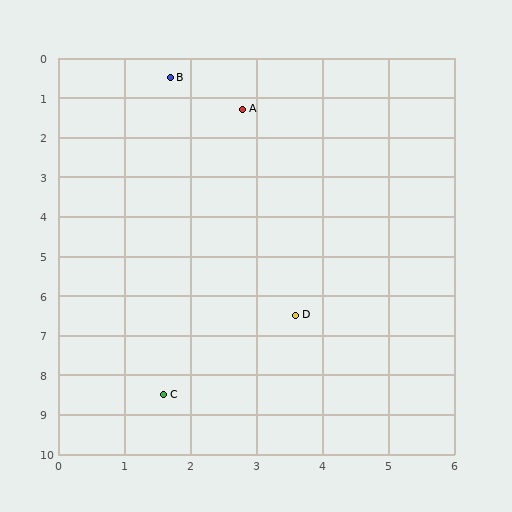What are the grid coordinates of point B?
Point B is at approximately (1.7, 0.5).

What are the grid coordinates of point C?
Point C is at approximately (1.6, 8.5).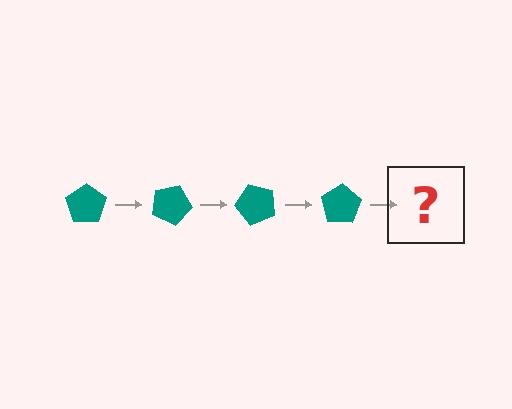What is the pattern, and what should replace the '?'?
The pattern is that the pentagon rotates 25 degrees each step. The '?' should be a teal pentagon rotated 100 degrees.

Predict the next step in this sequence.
The next step is a teal pentagon rotated 100 degrees.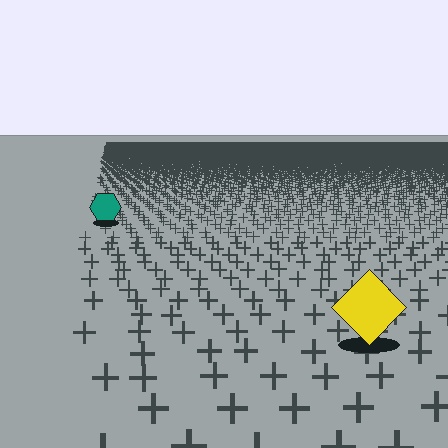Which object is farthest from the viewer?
The teal hexagon is farthest from the viewer. It appears smaller and the ground texture around it is denser.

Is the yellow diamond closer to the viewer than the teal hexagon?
Yes. The yellow diamond is closer — you can tell from the texture gradient: the ground texture is coarser near it.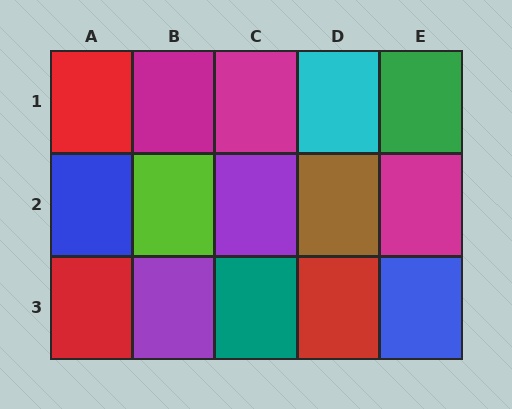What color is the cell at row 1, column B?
Magenta.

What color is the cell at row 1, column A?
Red.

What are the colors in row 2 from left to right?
Blue, lime, purple, brown, magenta.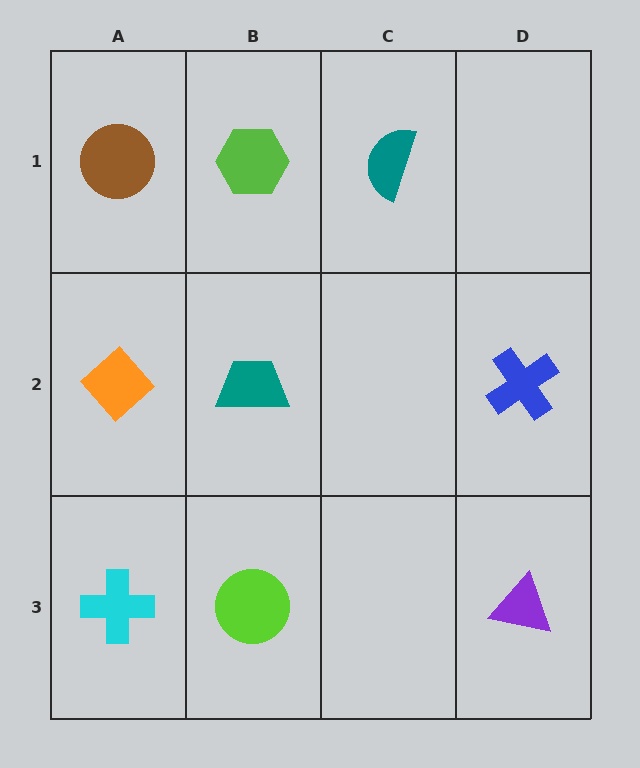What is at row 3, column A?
A cyan cross.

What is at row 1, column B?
A lime hexagon.